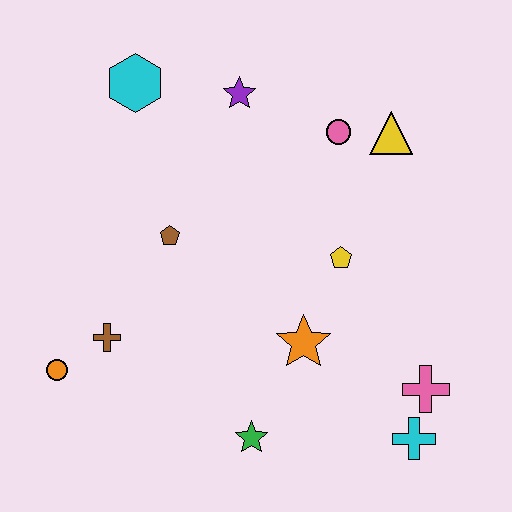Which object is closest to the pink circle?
The yellow triangle is closest to the pink circle.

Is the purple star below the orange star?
No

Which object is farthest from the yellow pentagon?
The orange circle is farthest from the yellow pentagon.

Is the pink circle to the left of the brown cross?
No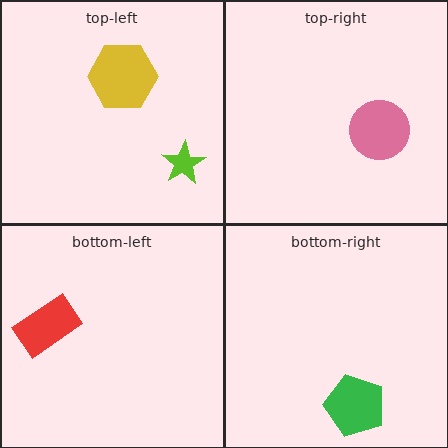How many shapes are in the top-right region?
1.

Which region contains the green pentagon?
The bottom-right region.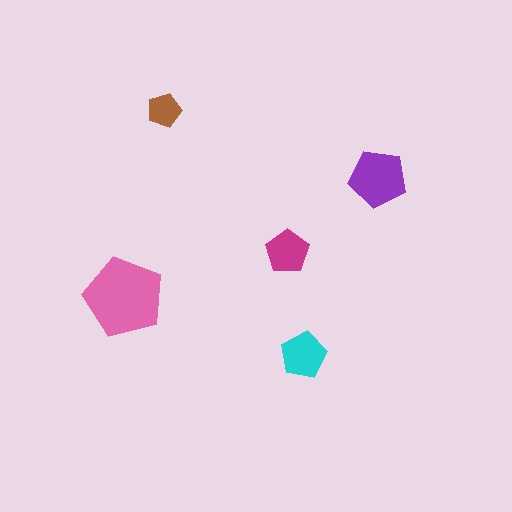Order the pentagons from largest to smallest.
the pink one, the purple one, the cyan one, the magenta one, the brown one.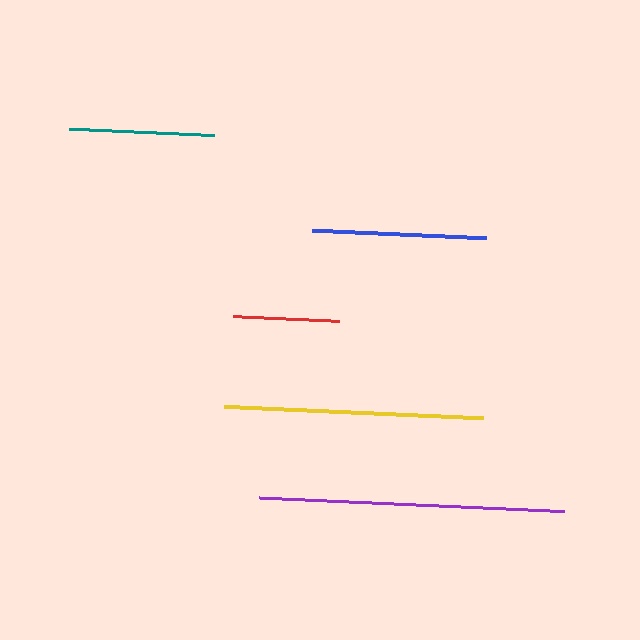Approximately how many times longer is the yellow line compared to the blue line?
The yellow line is approximately 1.5 times the length of the blue line.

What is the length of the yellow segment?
The yellow segment is approximately 260 pixels long.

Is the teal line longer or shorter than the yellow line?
The yellow line is longer than the teal line.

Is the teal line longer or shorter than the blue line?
The blue line is longer than the teal line.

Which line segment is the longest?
The purple line is the longest at approximately 305 pixels.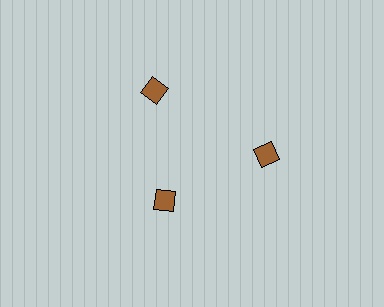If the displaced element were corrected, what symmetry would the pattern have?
It would have 3-fold rotational symmetry — the pattern would map onto itself every 120 degrees.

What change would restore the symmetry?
The symmetry would be restored by moving it outward, back onto the ring so that all 3 diamonds sit at equal angles and equal distance from the center.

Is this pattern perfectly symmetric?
No. The 3 brown diamonds are arranged in a ring, but one element near the 7 o'clock position is pulled inward toward the center, breaking the 3-fold rotational symmetry.